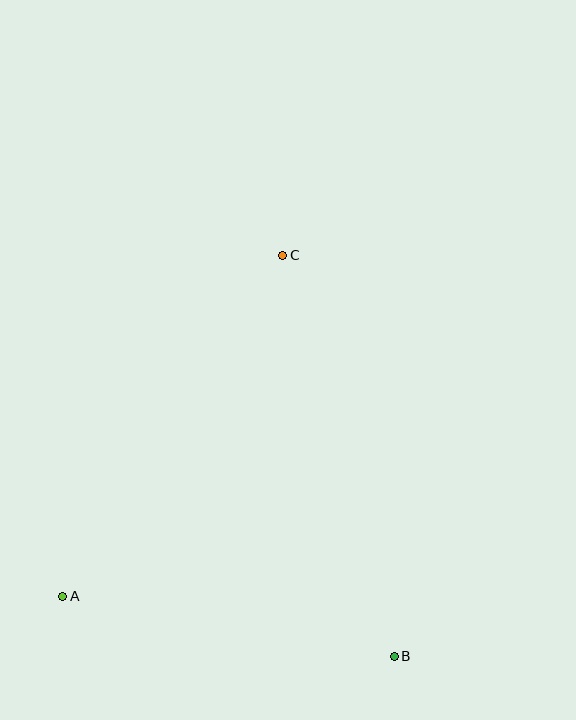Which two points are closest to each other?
Points A and B are closest to each other.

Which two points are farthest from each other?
Points B and C are farthest from each other.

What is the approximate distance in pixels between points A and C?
The distance between A and C is approximately 405 pixels.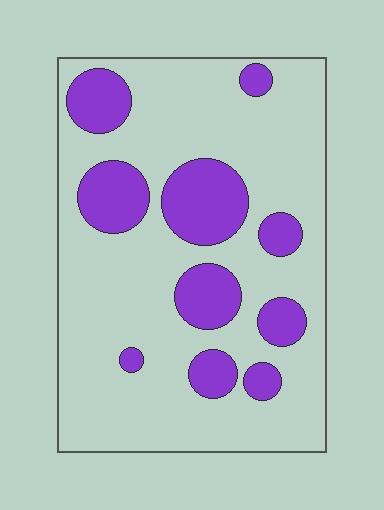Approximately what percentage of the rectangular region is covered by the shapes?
Approximately 25%.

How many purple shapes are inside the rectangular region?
10.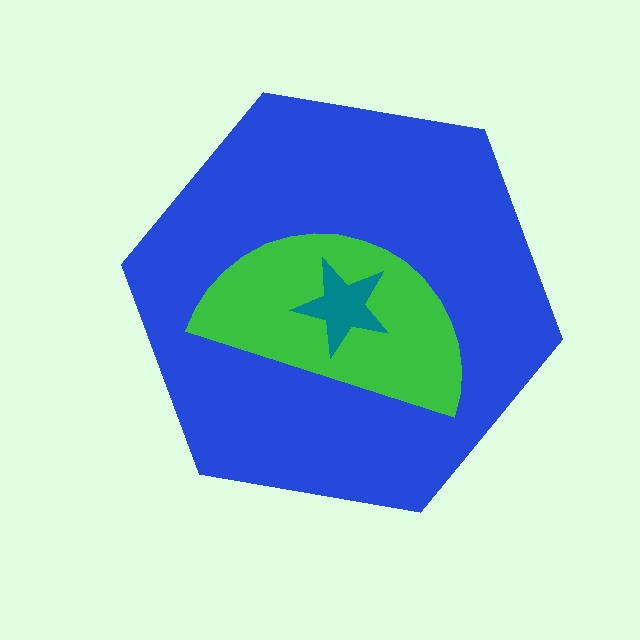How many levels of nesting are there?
3.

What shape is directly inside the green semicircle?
The teal star.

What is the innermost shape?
The teal star.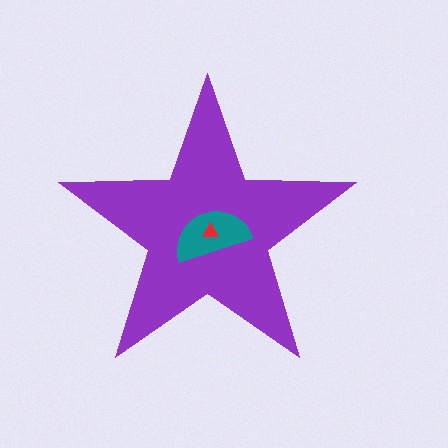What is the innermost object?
The red triangle.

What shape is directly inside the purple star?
The teal semicircle.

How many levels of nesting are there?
3.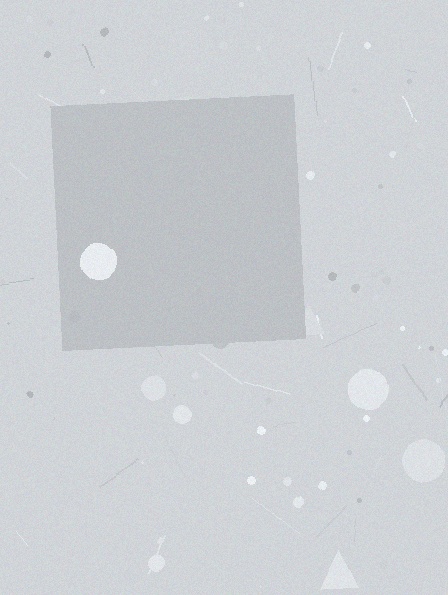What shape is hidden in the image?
A square is hidden in the image.